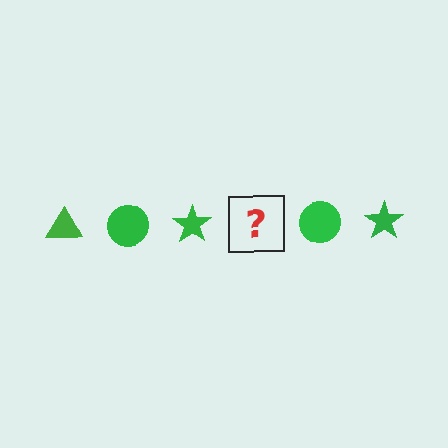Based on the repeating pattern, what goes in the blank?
The blank should be a green triangle.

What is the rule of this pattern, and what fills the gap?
The rule is that the pattern cycles through triangle, circle, star shapes in green. The gap should be filled with a green triangle.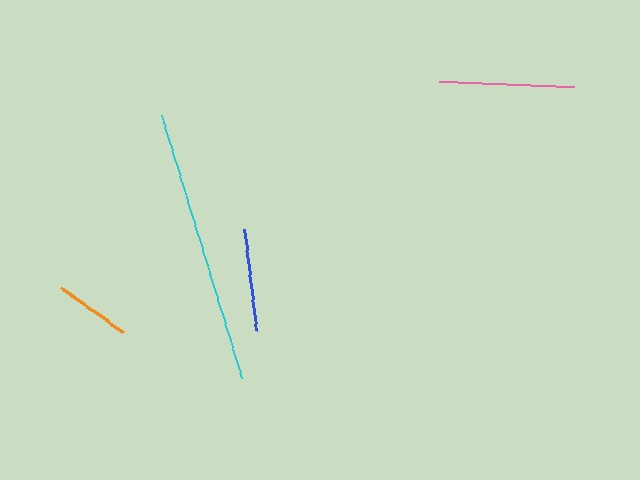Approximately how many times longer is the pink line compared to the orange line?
The pink line is approximately 1.8 times the length of the orange line.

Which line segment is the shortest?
The orange line is the shortest at approximately 77 pixels.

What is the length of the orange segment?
The orange segment is approximately 77 pixels long.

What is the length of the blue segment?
The blue segment is approximately 102 pixels long.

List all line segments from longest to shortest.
From longest to shortest: cyan, pink, blue, orange.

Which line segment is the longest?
The cyan line is the longest at approximately 274 pixels.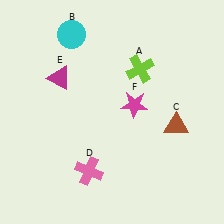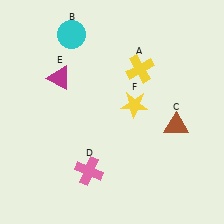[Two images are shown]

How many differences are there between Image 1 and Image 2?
There are 2 differences between the two images.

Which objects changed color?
A changed from lime to yellow. F changed from magenta to yellow.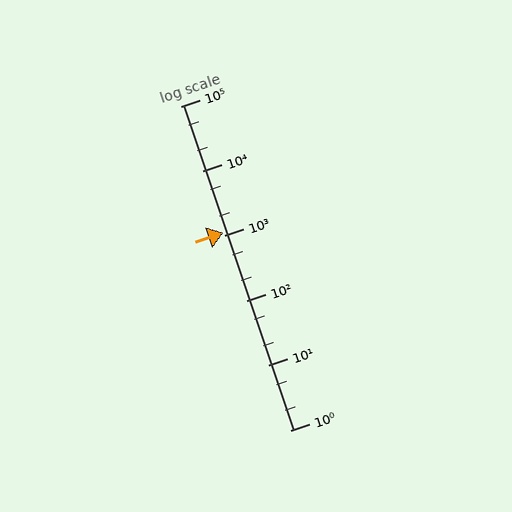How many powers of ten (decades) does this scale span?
The scale spans 5 decades, from 1 to 100000.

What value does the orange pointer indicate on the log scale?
The pointer indicates approximately 1100.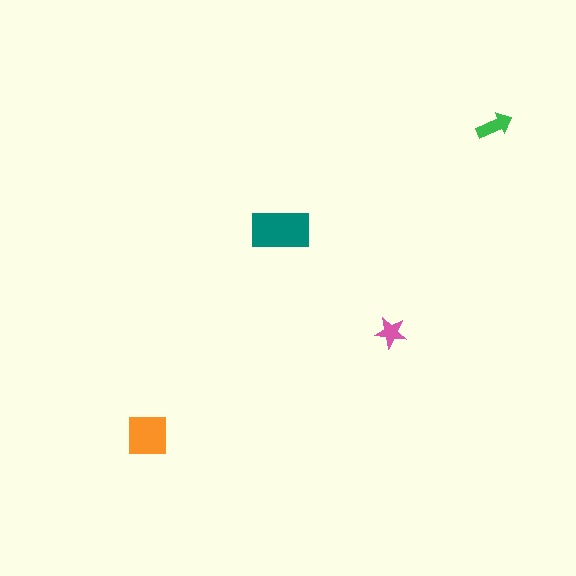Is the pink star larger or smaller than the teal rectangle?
Smaller.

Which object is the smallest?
The pink star.